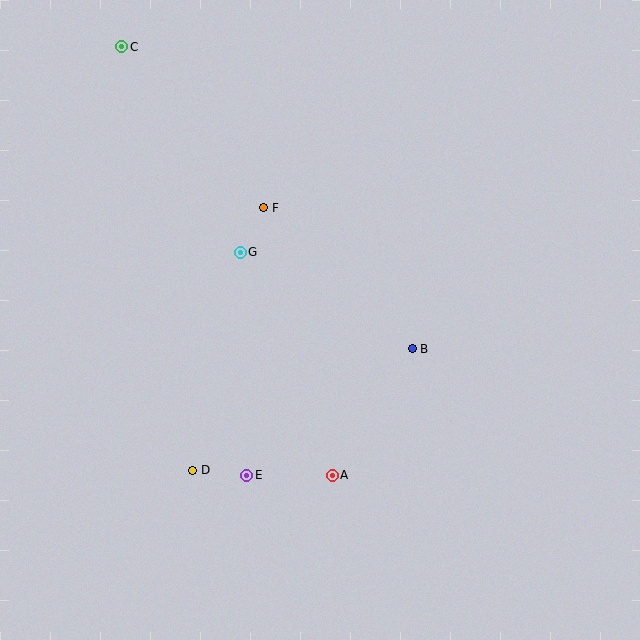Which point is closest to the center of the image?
Point B at (412, 349) is closest to the center.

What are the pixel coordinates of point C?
Point C is at (122, 47).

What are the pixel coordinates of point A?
Point A is at (332, 475).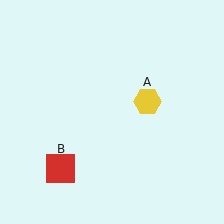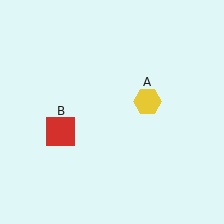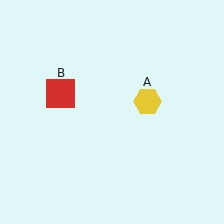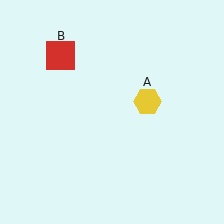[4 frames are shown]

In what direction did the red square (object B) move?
The red square (object B) moved up.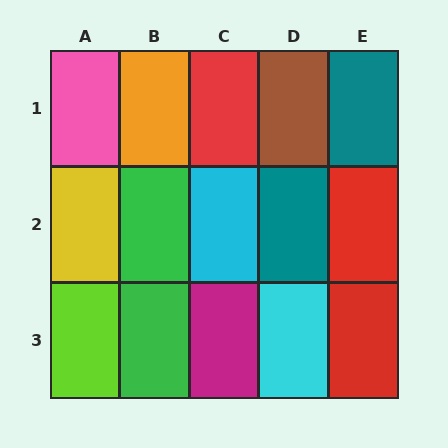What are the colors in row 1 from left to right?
Pink, orange, red, brown, teal.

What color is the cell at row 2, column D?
Teal.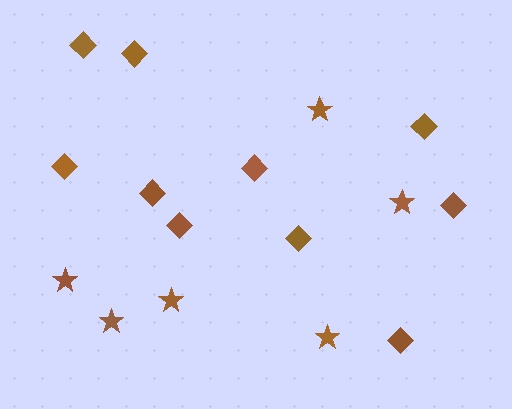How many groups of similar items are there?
There are 2 groups: one group of stars (6) and one group of diamonds (10).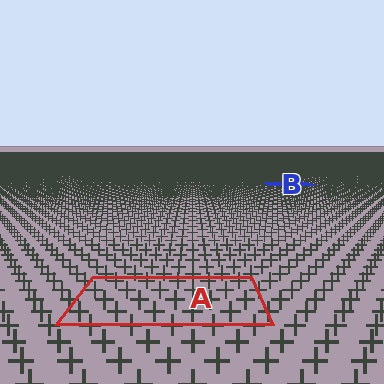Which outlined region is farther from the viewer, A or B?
Region B is farther from the viewer — the texture elements inside it appear smaller and more densely packed.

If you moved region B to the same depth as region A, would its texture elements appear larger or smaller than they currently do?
They would appear larger. At a closer depth, the same texture elements are projected at a bigger on-screen size.